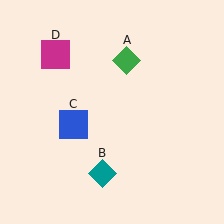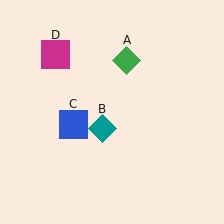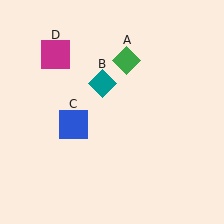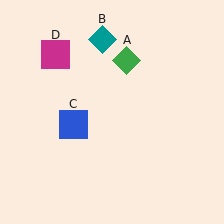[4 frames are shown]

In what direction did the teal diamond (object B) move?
The teal diamond (object B) moved up.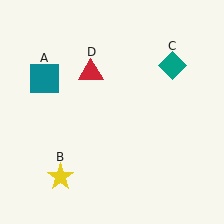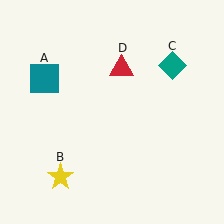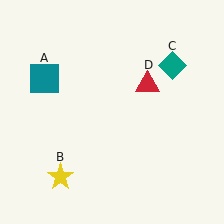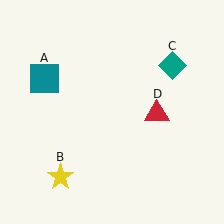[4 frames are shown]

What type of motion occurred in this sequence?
The red triangle (object D) rotated clockwise around the center of the scene.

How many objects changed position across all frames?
1 object changed position: red triangle (object D).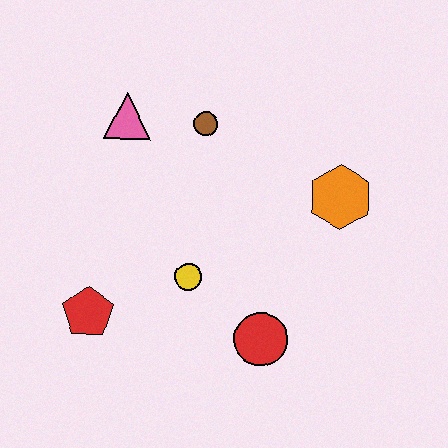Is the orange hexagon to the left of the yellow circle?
No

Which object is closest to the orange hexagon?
The brown circle is closest to the orange hexagon.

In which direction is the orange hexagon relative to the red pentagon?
The orange hexagon is to the right of the red pentagon.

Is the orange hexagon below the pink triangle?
Yes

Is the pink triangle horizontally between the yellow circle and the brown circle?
No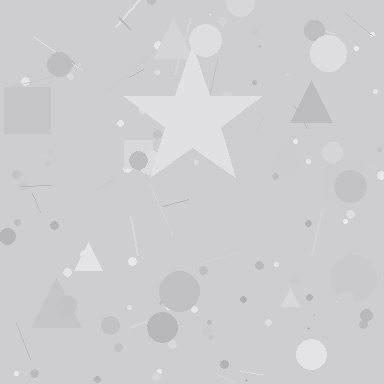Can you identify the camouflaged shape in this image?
The camouflaged shape is a star.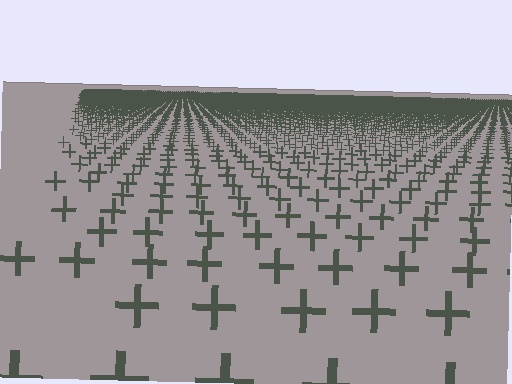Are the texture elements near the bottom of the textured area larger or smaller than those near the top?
Larger. Near the bottom, elements are closer to the viewer and appear at a bigger on-screen size.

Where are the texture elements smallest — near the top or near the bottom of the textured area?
Near the top.